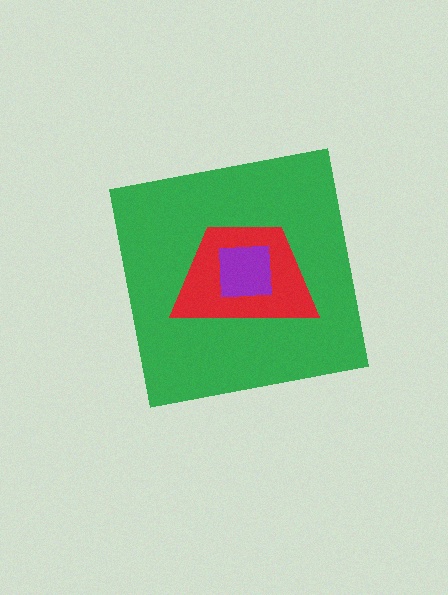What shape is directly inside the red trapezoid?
The purple square.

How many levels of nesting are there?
3.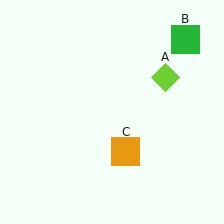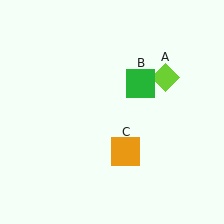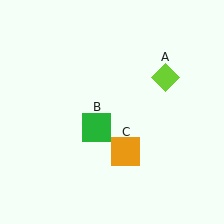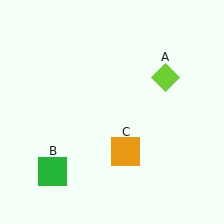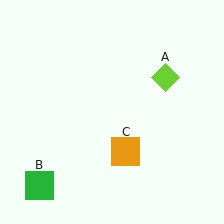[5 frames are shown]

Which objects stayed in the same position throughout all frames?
Lime diamond (object A) and orange square (object C) remained stationary.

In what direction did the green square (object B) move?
The green square (object B) moved down and to the left.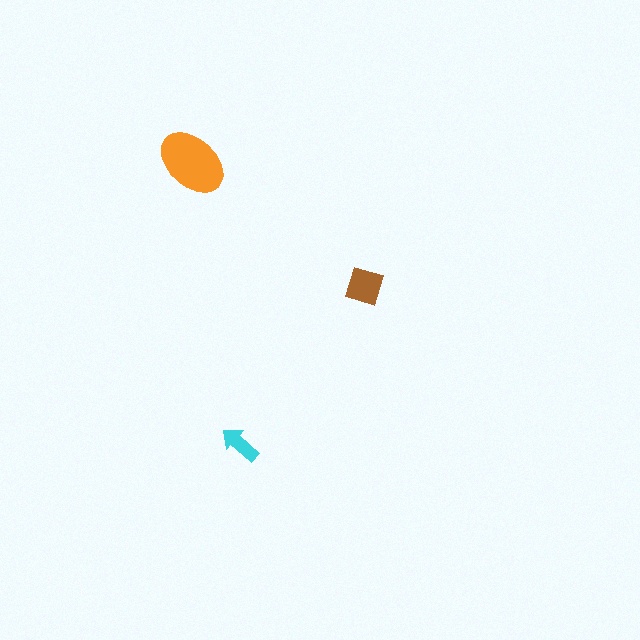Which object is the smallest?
The cyan arrow.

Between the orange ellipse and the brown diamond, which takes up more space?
The orange ellipse.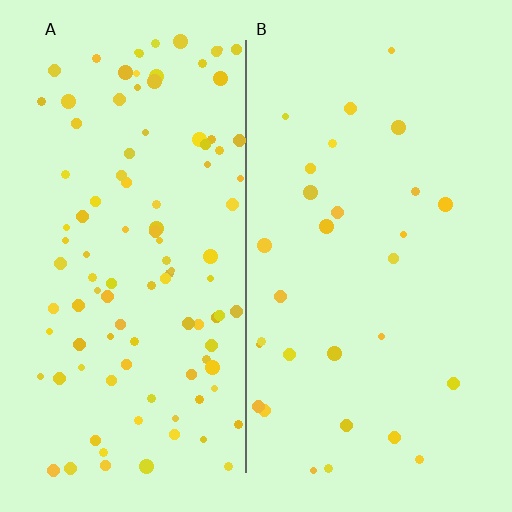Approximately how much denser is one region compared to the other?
Approximately 3.6× — region A over region B.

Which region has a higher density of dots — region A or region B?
A (the left).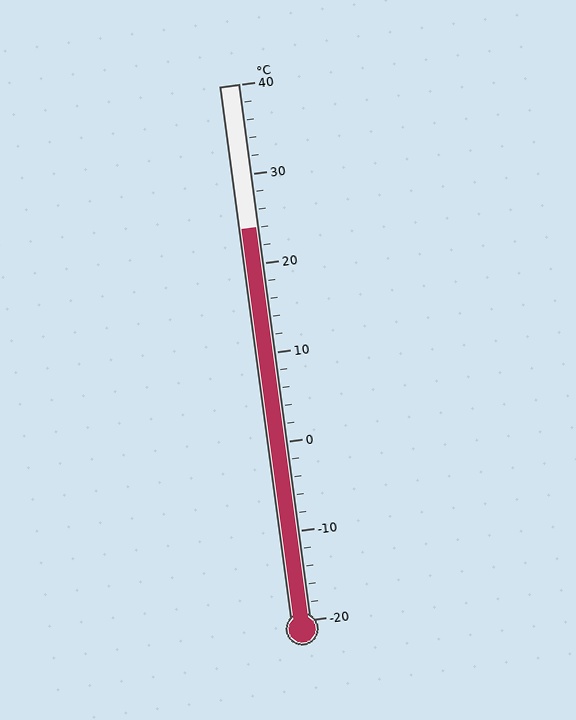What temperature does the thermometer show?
The thermometer shows approximately 24°C.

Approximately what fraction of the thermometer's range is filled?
The thermometer is filled to approximately 75% of its range.